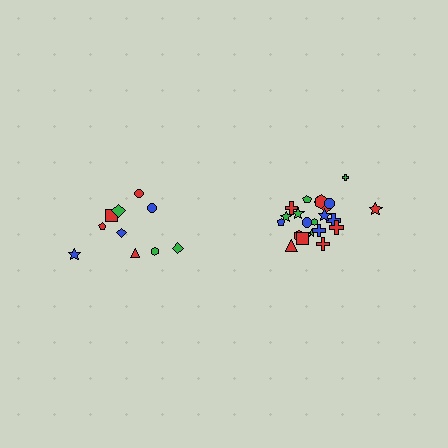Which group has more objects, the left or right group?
The right group.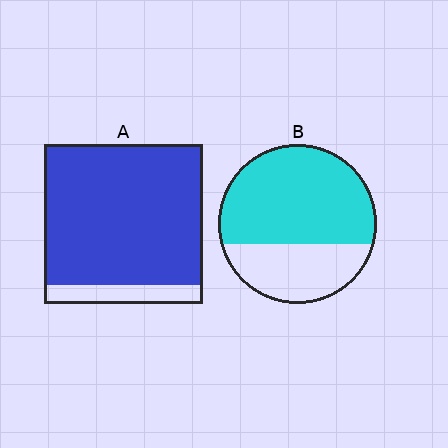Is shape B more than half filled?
Yes.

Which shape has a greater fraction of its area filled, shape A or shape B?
Shape A.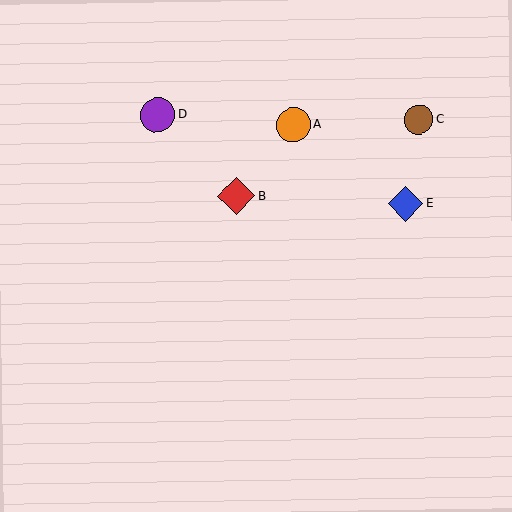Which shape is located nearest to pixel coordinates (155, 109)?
The purple circle (labeled D) at (157, 115) is nearest to that location.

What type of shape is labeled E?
Shape E is a blue diamond.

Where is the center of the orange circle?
The center of the orange circle is at (293, 125).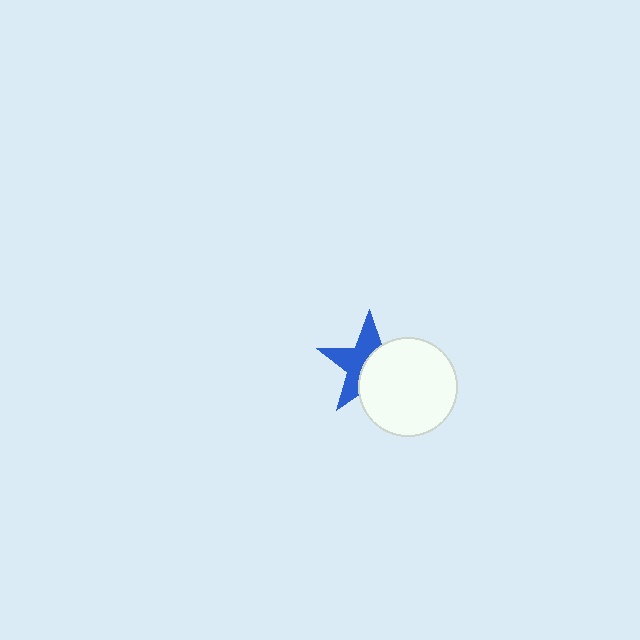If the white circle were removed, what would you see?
You would see the complete blue star.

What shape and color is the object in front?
The object in front is a white circle.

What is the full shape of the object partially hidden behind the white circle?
The partially hidden object is a blue star.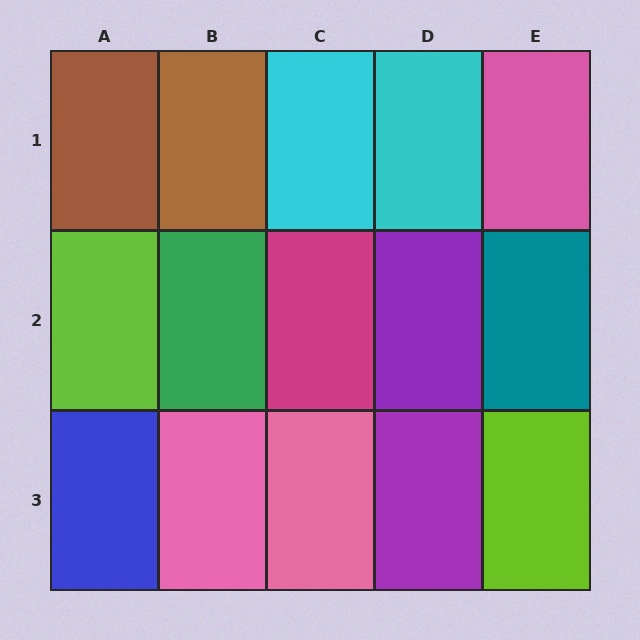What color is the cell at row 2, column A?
Lime.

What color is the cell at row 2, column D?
Purple.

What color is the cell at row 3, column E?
Lime.